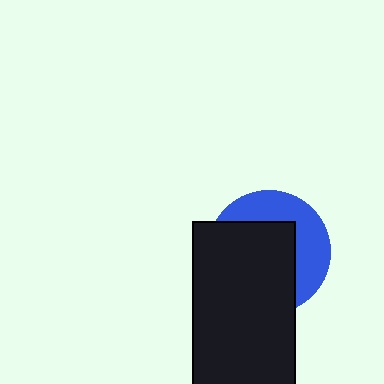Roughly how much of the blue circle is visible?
A small part of it is visible (roughly 40%).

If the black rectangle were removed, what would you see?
You would see the complete blue circle.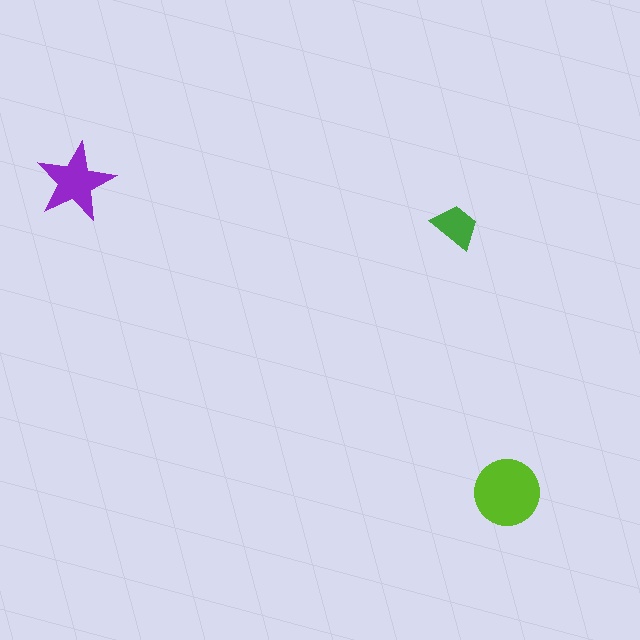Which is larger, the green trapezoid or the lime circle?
The lime circle.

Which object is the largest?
The lime circle.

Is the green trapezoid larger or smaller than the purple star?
Smaller.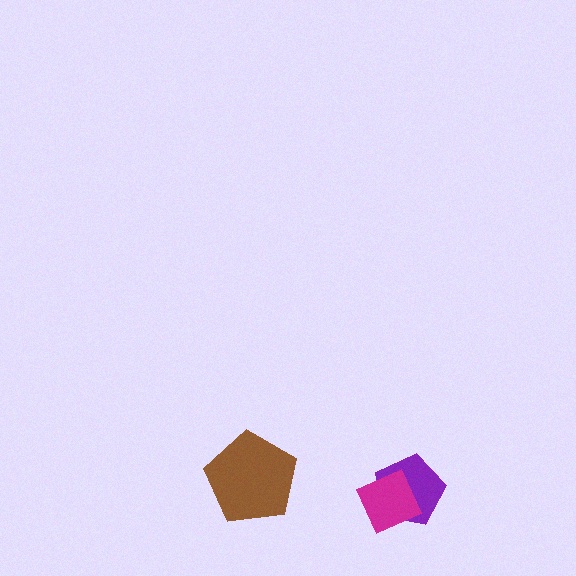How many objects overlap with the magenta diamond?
1 object overlaps with the magenta diamond.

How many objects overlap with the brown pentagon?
0 objects overlap with the brown pentagon.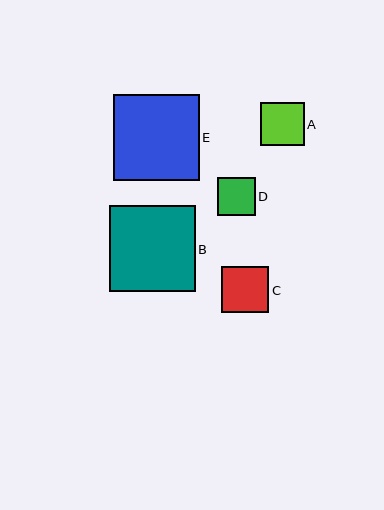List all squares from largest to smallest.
From largest to smallest: B, E, C, A, D.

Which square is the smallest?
Square D is the smallest with a size of approximately 38 pixels.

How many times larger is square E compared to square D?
Square E is approximately 2.3 times the size of square D.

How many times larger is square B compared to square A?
Square B is approximately 2.0 times the size of square A.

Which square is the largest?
Square B is the largest with a size of approximately 86 pixels.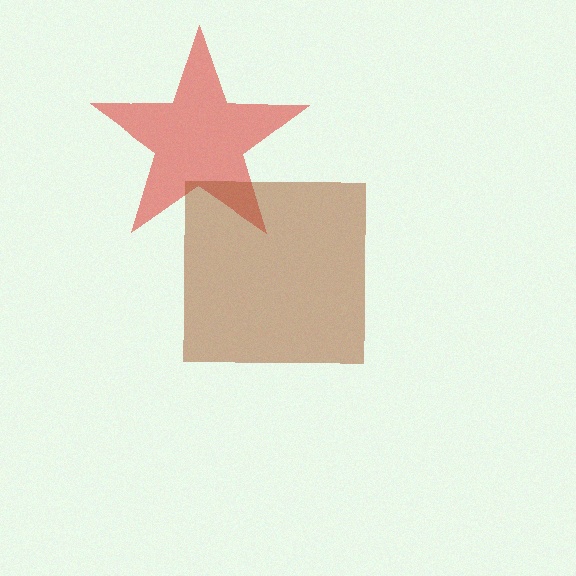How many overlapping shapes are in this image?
There are 2 overlapping shapes in the image.